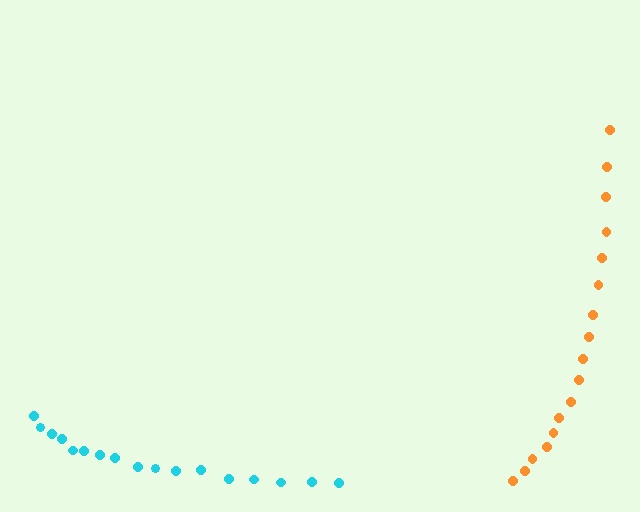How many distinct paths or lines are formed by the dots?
There are 2 distinct paths.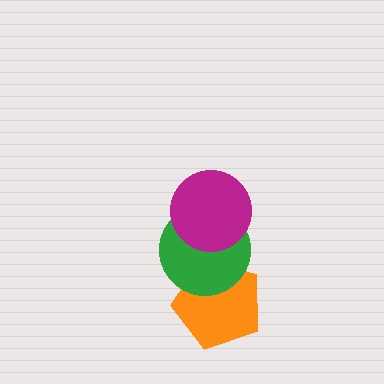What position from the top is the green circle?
The green circle is 2nd from the top.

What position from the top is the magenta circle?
The magenta circle is 1st from the top.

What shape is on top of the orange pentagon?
The green circle is on top of the orange pentagon.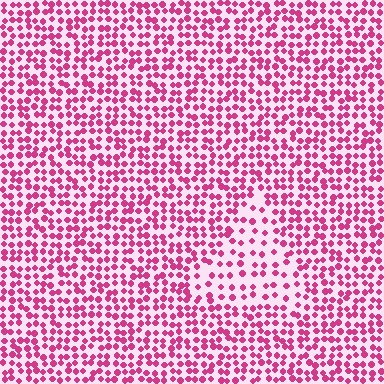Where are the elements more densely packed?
The elements are more densely packed outside the triangle boundary.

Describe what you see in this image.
The image contains small magenta elements arranged at two different densities. A triangle-shaped region is visible where the elements are less densely packed than the surrounding area.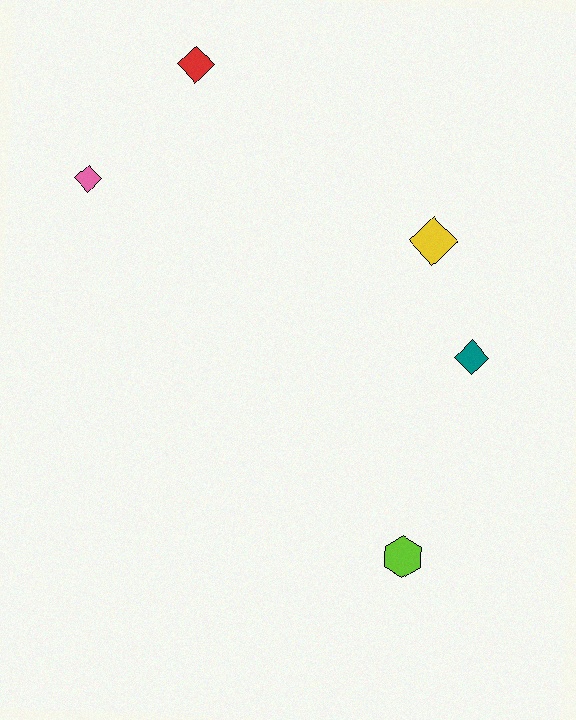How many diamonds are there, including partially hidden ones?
There are 4 diamonds.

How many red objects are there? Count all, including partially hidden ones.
There is 1 red object.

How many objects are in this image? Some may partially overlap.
There are 5 objects.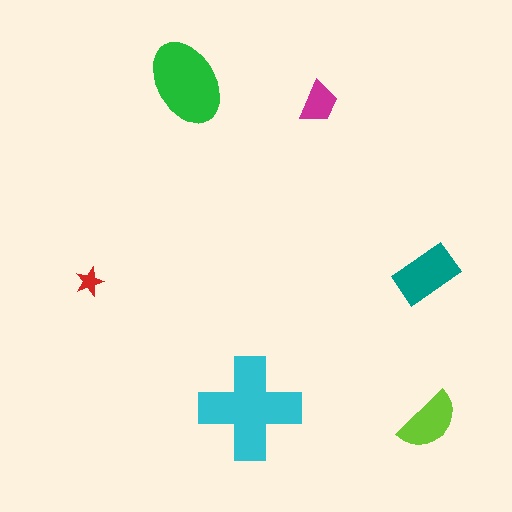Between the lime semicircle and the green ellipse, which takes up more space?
The green ellipse.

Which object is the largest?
The cyan cross.